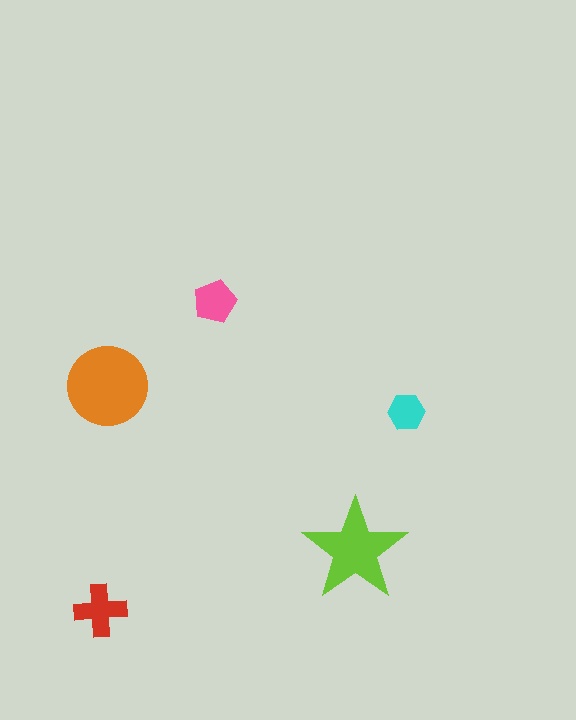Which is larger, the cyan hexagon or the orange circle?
The orange circle.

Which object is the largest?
The orange circle.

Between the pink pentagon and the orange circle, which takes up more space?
The orange circle.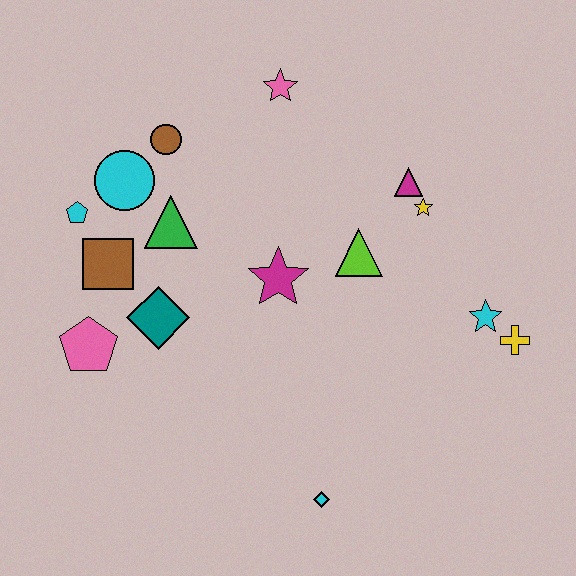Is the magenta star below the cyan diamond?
No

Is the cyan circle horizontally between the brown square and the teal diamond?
Yes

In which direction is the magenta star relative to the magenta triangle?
The magenta star is to the left of the magenta triangle.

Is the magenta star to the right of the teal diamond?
Yes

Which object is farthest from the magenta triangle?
The pink pentagon is farthest from the magenta triangle.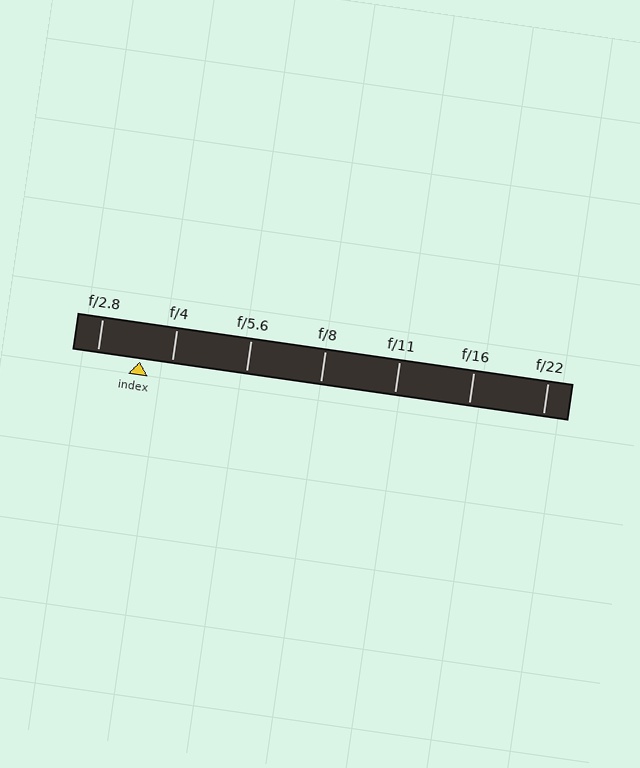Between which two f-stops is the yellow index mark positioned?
The index mark is between f/2.8 and f/4.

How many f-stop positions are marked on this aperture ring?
There are 7 f-stop positions marked.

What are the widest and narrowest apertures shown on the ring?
The widest aperture shown is f/2.8 and the narrowest is f/22.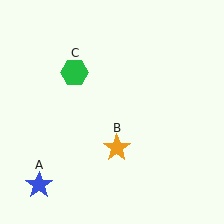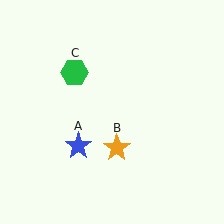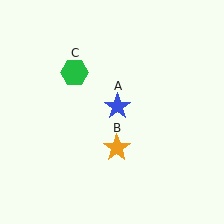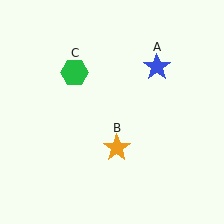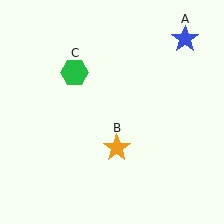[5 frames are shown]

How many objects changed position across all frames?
1 object changed position: blue star (object A).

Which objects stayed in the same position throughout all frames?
Orange star (object B) and green hexagon (object C) remained stationary.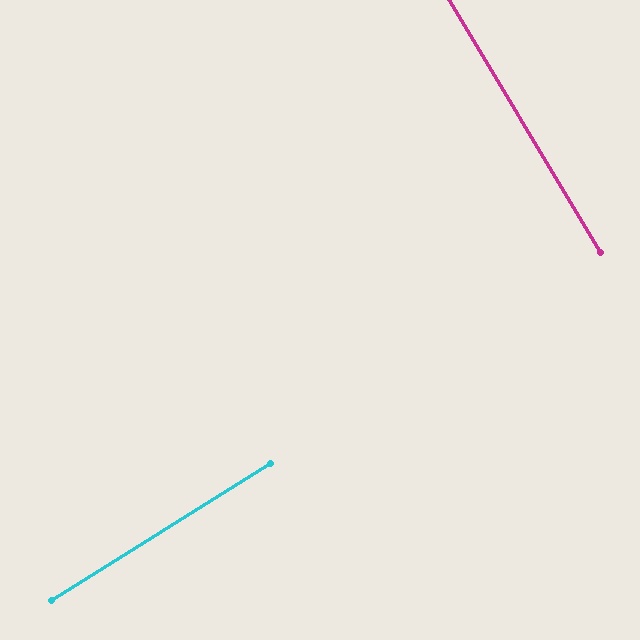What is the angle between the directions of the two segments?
Approximately 89 degrees.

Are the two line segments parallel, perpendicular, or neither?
Perpendicular — they meet at approximately 89°.